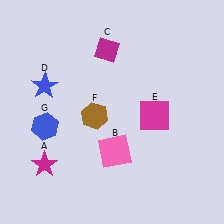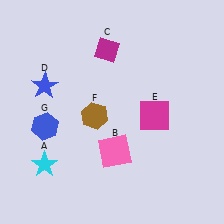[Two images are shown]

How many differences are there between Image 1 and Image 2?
There is 1 difference between the two images.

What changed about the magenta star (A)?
In Image 1, A is magenta. In Image 2, it changed to cyan.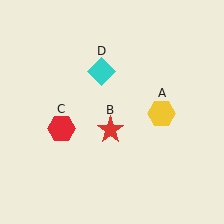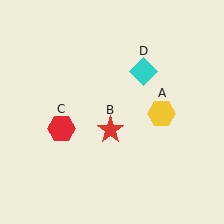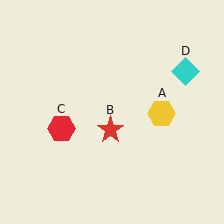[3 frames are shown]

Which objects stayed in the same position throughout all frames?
Yellow hexagon (object A) and red star (object B) and red hexagon (object C) remained stationary.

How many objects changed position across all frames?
1 object changed position: cyan diamond (object D).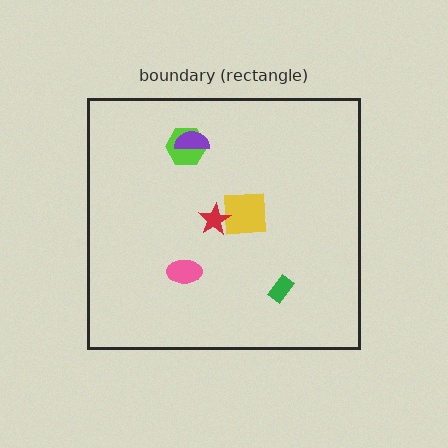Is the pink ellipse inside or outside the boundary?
Inside.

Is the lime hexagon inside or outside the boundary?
Inside.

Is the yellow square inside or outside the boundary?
Inside.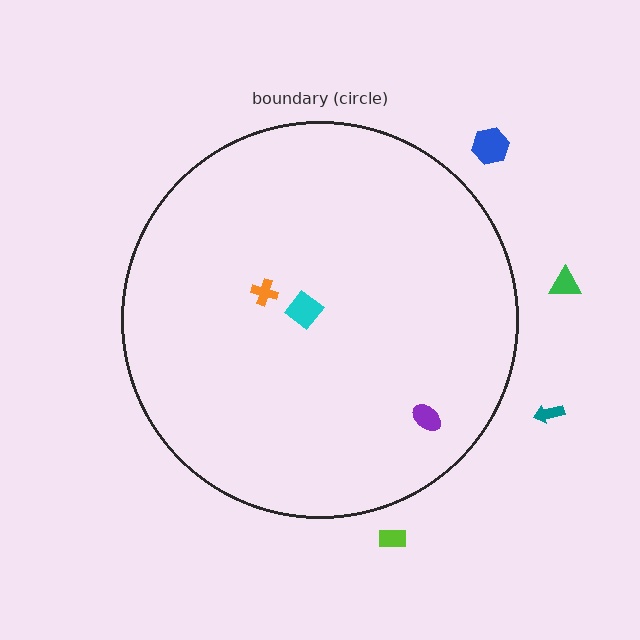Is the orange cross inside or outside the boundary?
Inside.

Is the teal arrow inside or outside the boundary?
Outside.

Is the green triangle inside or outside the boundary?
Outside.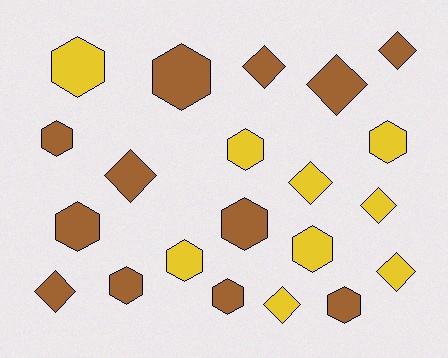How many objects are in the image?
There are 21 objects.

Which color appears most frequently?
Brown, with 12 objects.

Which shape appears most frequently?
Hexagon, with 12 objects.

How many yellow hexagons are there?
There are 5 yellow hexagons.